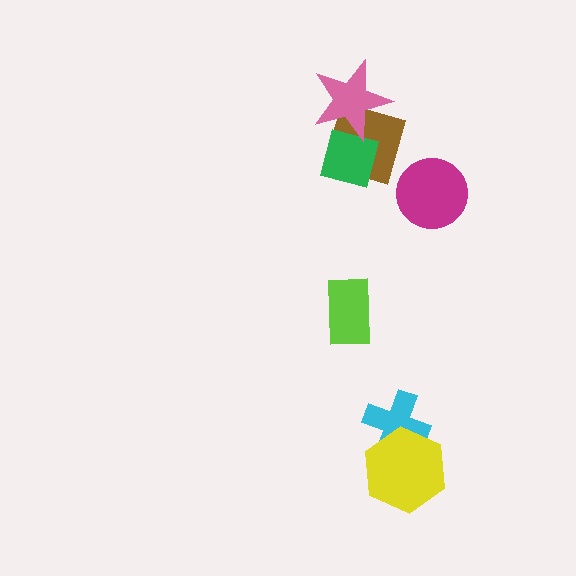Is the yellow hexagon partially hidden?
No, no other shape covers it.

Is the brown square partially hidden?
Yes, it is partially covered by another shape.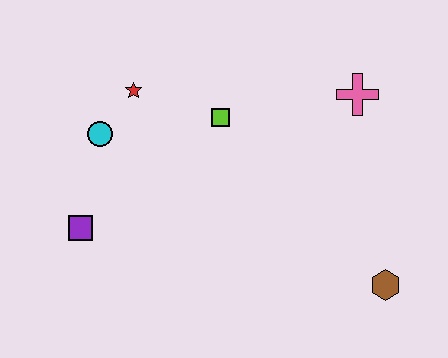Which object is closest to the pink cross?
The lime square is closest to the pink cross.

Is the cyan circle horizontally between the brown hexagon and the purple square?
Yes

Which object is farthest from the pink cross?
The purple square is farthest from the pink cross.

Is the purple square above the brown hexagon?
Yes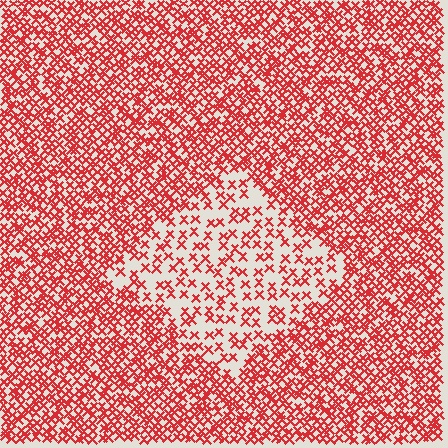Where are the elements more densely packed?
The elements are more densely packed outside the diamond boundary.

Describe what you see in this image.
The image contains small red elements arranged at two different densities. A diamond-shaped region is visible where the elements are less densely packed than the surrounding area.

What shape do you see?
I see a diamond.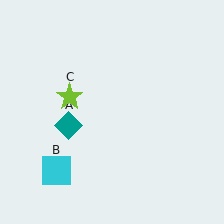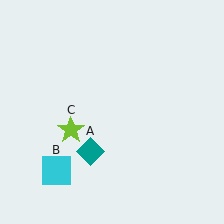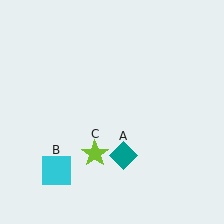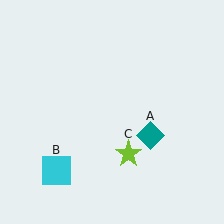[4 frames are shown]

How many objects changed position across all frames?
2 objects changed position: teal diamond (object A), lime star (object C).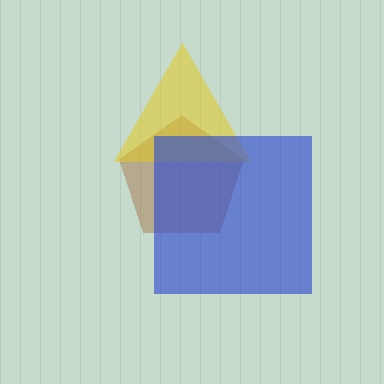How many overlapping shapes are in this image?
There are 3 overlapping shapes in the image.